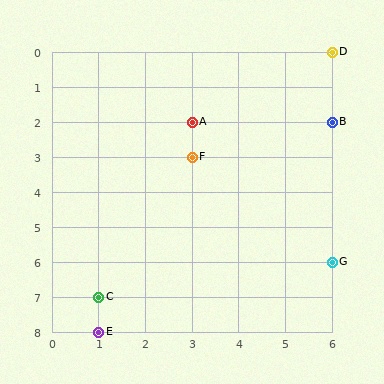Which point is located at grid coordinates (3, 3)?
Point F is at (3, 3).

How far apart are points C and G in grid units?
Points C and G are 5 columns and 1 row apart (about 5.1 grid units diagonally).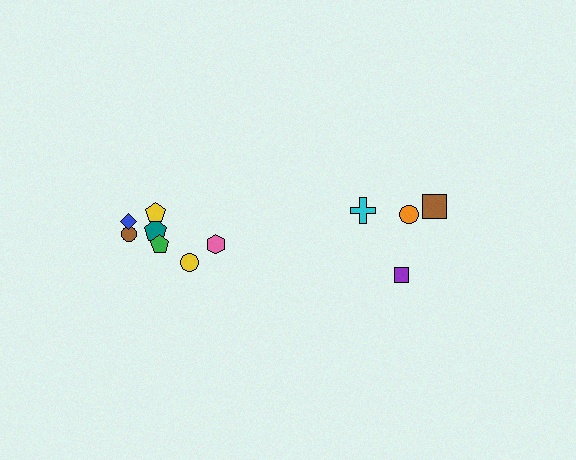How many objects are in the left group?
There are 7 objects.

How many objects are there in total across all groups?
There are 11 objects.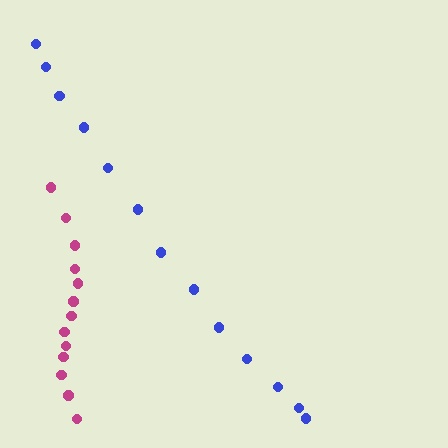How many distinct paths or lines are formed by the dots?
There are 2 distinct paths.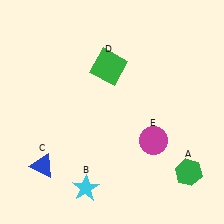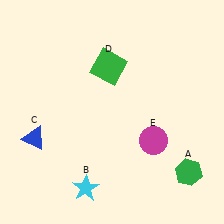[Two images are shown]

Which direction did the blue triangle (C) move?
The blue triangle (C) moved up.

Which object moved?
The blue triangle (C) moved up.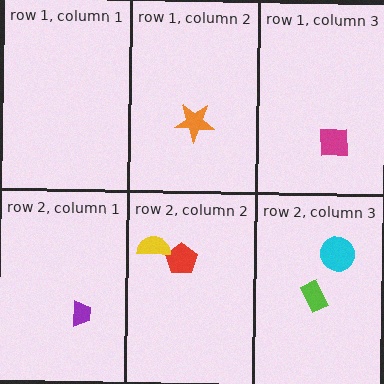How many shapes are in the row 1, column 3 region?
1.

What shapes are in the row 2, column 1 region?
The purple trapezoid.